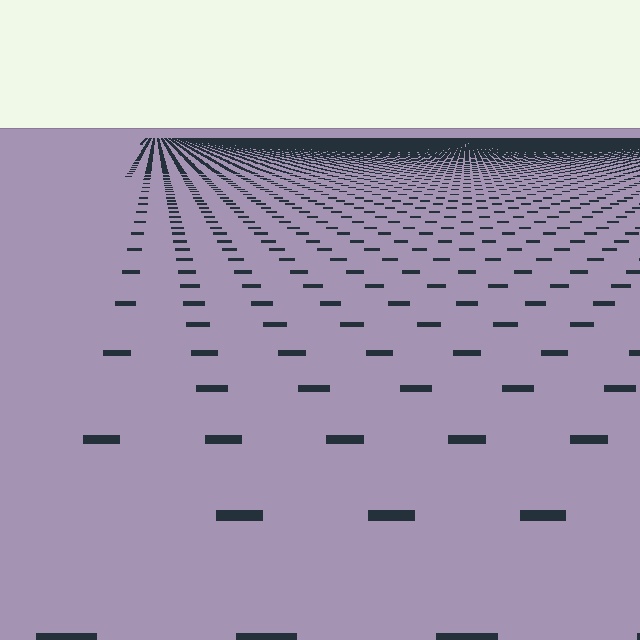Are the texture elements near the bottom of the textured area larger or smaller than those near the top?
Larger. Near the bottom, elements are closer to the viewer and appear at a bigger on-screen size.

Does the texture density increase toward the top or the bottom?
Density increases toward the top.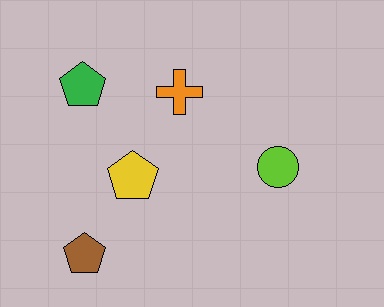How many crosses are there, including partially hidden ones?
There is 1 cross.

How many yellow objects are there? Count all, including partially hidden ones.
There is 1 yellow object.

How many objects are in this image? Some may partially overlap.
There are 5 objects.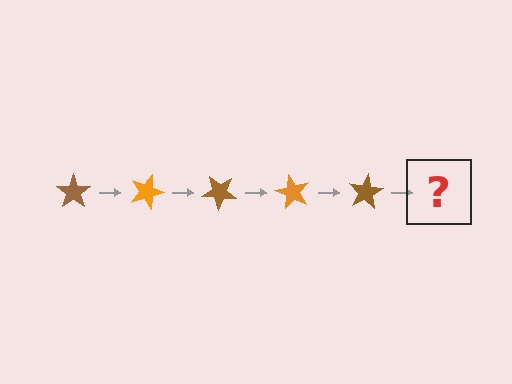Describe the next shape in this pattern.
It should be an orange star, rotated 100 degrees from the start.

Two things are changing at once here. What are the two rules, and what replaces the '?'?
The two rules are that it rotates 20 degrees each step and the color cycles through brown and orange. The '?' should be an orange star, rotated 100 degrees from the start.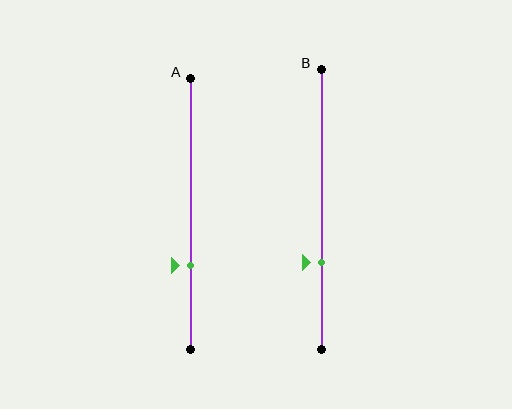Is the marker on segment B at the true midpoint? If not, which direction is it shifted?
No, the marker on segment B is shifted downward by about 19% of the segment length.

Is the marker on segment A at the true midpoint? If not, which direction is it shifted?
No, the marker on segment A is shifted downward by about 19% of the segment length.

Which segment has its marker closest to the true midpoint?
Segment B has its marker closest to the true midpoint.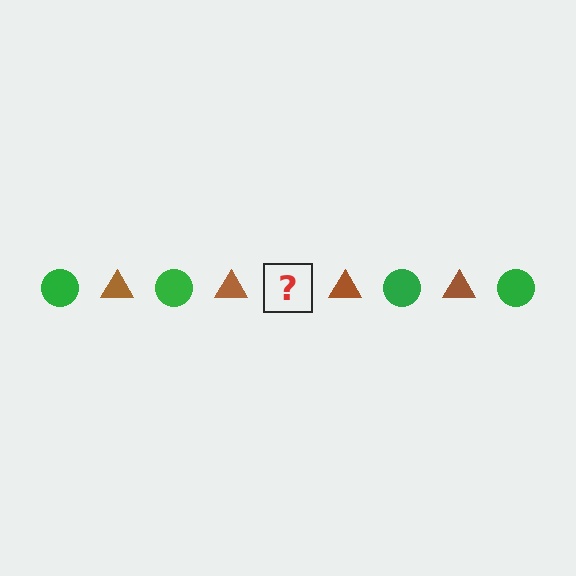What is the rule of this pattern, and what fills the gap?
The rule is that the pattern alternates between green circle and brown triangle. The gap should be filled with a green circle.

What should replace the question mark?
The question mark should be replaced with a green circle.